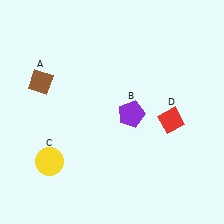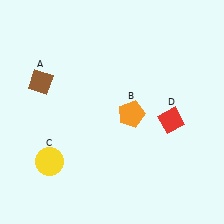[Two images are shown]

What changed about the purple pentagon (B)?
In Image 1, B is purple. In Image 2, it changed to orange.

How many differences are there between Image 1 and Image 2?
There is 1 difference between the two images.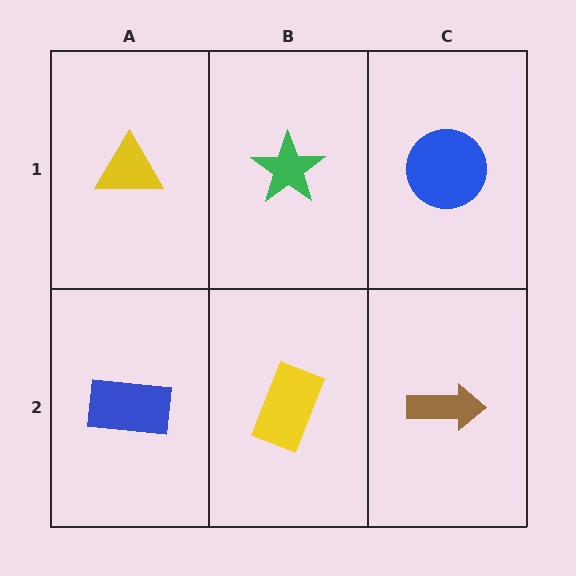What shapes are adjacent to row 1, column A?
A blue rectangle (row 2, column A), a green star (row 1, column B).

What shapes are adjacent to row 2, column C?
A blue circle (row 1, column C), a yellow rectangle (row 2, column B).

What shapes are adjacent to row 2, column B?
A green star (row 1, column B), a blue rectangle (row 2, column A), a brown arrow (row 2, column C).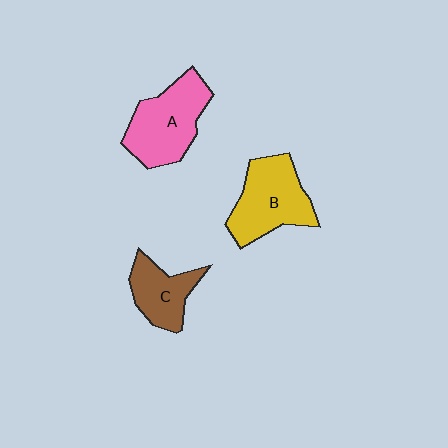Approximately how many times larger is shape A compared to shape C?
Approximately 1.5 times.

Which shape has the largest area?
Shape A (pink).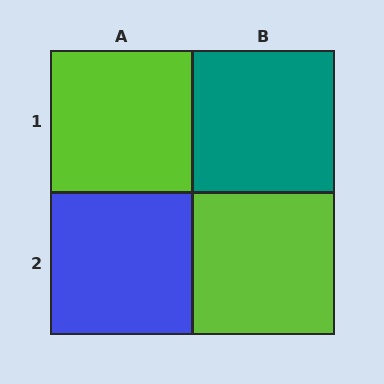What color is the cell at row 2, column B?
Lime.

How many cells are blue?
1 cell is blue.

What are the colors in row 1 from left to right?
Lime, teal.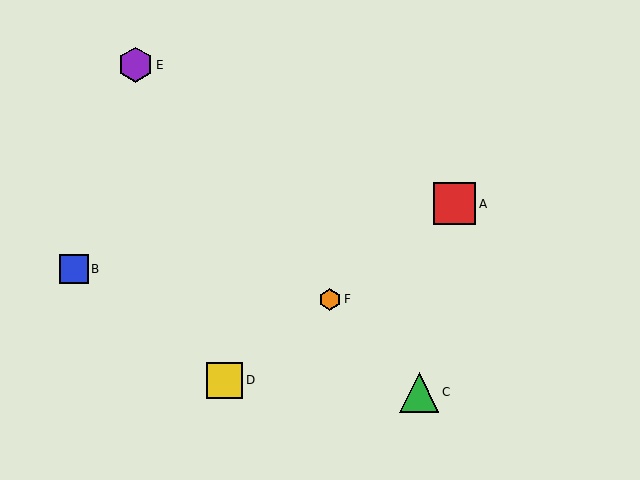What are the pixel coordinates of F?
Object F is at (330, 299).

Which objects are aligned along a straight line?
Objects A, D, F are aligned along a straight line.